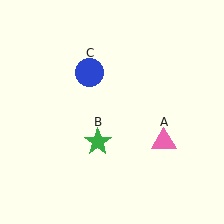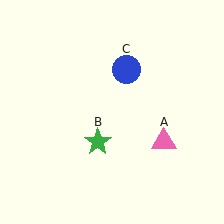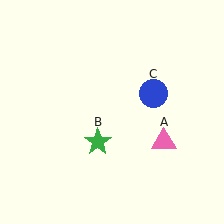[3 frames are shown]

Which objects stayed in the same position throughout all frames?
Pink triangle (object A) and green star (object B) remained stationary.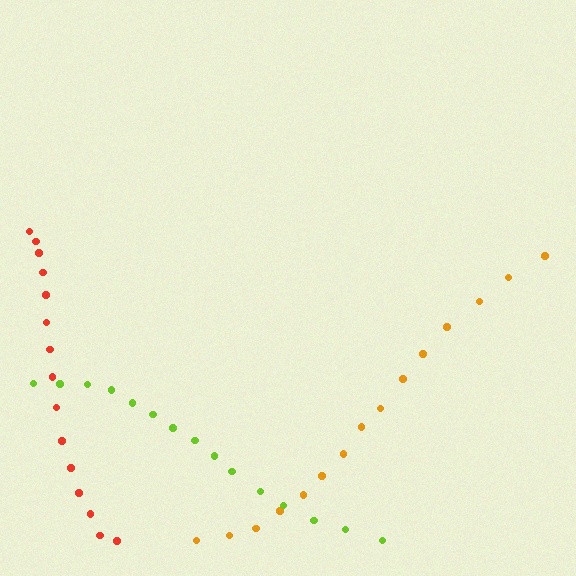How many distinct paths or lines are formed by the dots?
There are 3 distinct paths.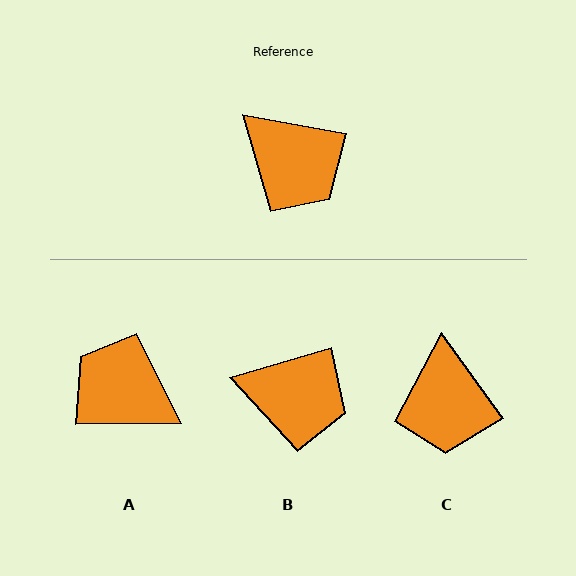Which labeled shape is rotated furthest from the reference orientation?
A, about 170 degrees away.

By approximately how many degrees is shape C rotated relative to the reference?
Approximately 44 degrees clockwise.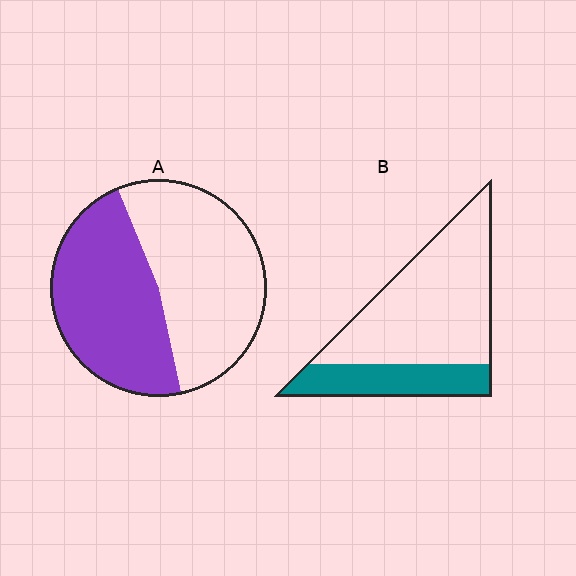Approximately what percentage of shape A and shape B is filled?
A is approximately 45% and B is approximately 30%.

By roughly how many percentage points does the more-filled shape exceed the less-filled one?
By roughly 20 percentage points (A over B).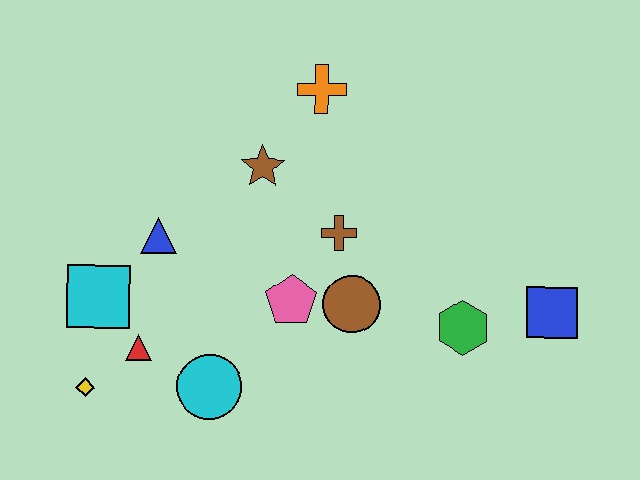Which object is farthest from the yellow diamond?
The blue square is farthest from the yellow diamond.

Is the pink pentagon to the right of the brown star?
Yes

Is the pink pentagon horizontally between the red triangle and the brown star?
No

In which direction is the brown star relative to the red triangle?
The brown star is above the red triangle.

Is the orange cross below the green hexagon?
No